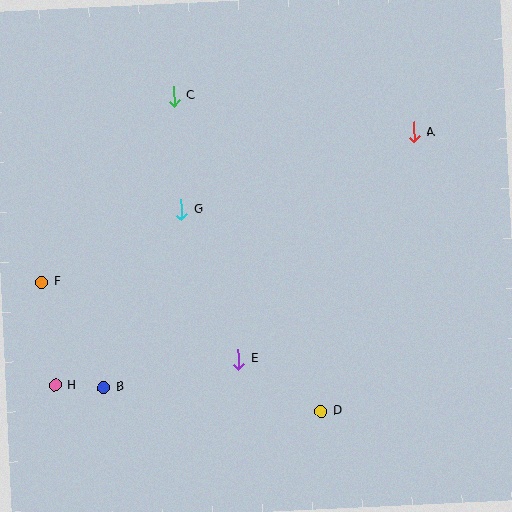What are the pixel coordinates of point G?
Point G is at (181, 210).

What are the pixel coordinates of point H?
Point H is at (55, 385).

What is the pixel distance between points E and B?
The distance between E and B is 138 pixels.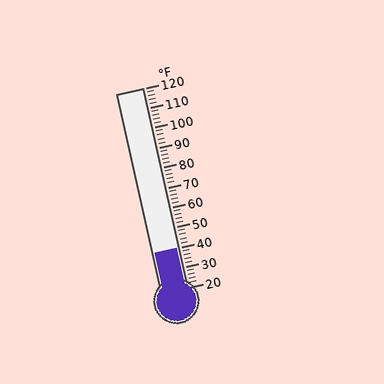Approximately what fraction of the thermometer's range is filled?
The thermometer is filled to approximately 20% of its range.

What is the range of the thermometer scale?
The thermometer scale ranges from 20°F to 120°F.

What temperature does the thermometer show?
The thermometer shows approximately 40°F.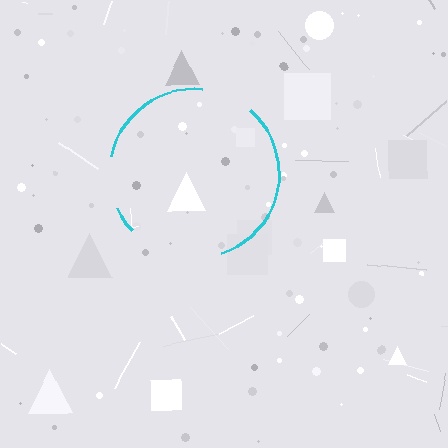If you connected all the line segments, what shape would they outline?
They would outline a circle.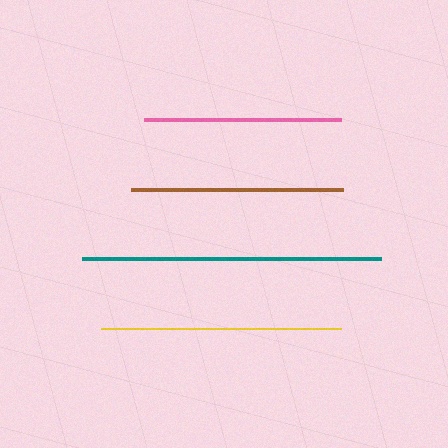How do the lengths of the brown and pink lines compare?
The brown and pink lines are approximately the same length.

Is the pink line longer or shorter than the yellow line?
The yellow line is longer than the pink line.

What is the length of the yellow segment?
The yellow segment is approximately 240 pixels long.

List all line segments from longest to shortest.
From longest to shortest: teal, yellow, brown, pink.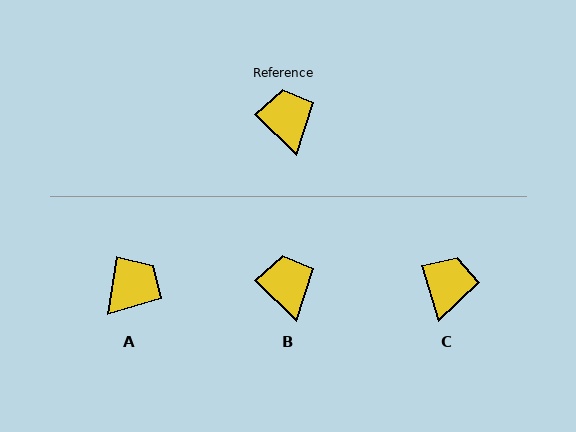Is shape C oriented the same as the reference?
No, it is off by about 28 degrees.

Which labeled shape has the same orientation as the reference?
B.